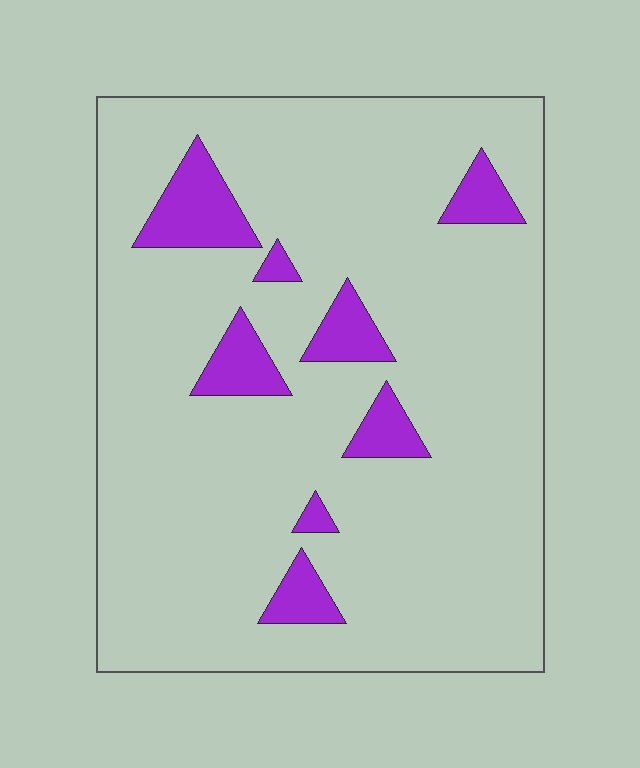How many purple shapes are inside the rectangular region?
8.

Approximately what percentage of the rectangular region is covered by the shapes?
Approximately 10%.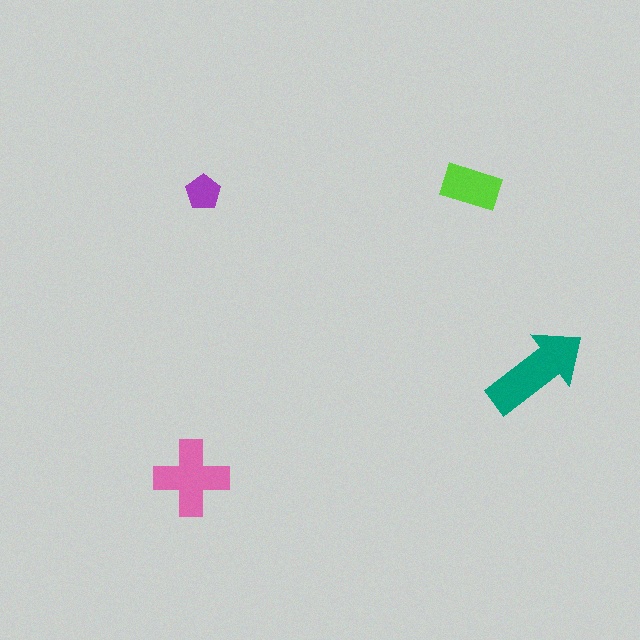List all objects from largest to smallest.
The teal arrow, the pink cross, the lime rectangle, the purple pentagon.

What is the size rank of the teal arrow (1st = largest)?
1st.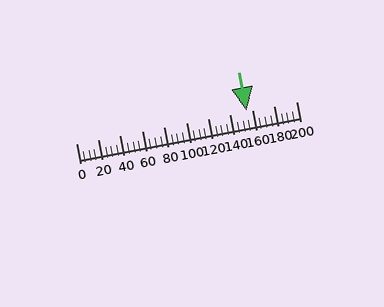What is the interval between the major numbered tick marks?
The major tick marks are spaced 20 units apart.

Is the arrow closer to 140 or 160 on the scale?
The arrow is closer to 160.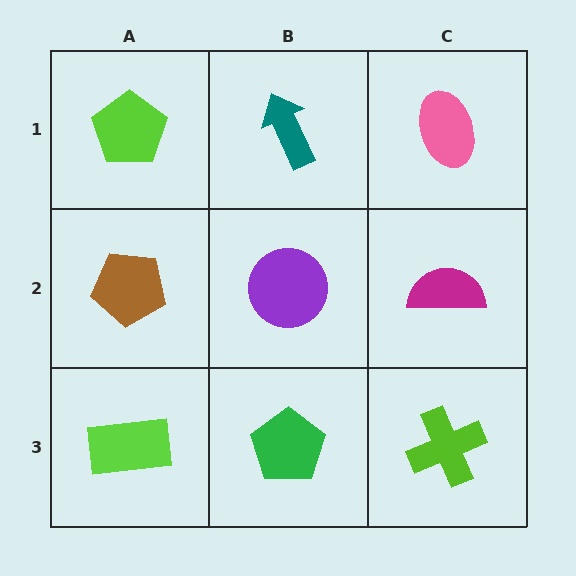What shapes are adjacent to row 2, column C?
A pink ellipse (row 1, column C), a lime cross (row 3, column C), a purple circle (row 2, column B).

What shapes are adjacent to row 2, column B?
A teal arrow (row 1, column B), a green pentagon (row 3, column B), a brown pentagon (row 2, column A), a magenta semicircle (row 2, column C).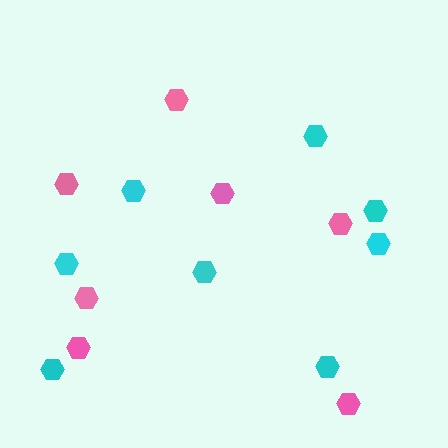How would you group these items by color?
There are 2 groups: one group of pink hexagons (7) and one group of cyan hexagons (8).